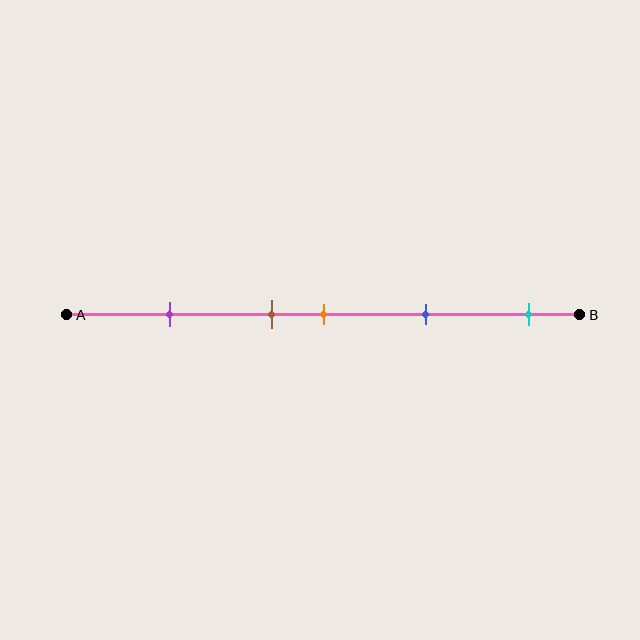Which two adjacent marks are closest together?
The brown and orange marks are the closest adjacent pair.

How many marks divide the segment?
There are 5 marks dividing the segment.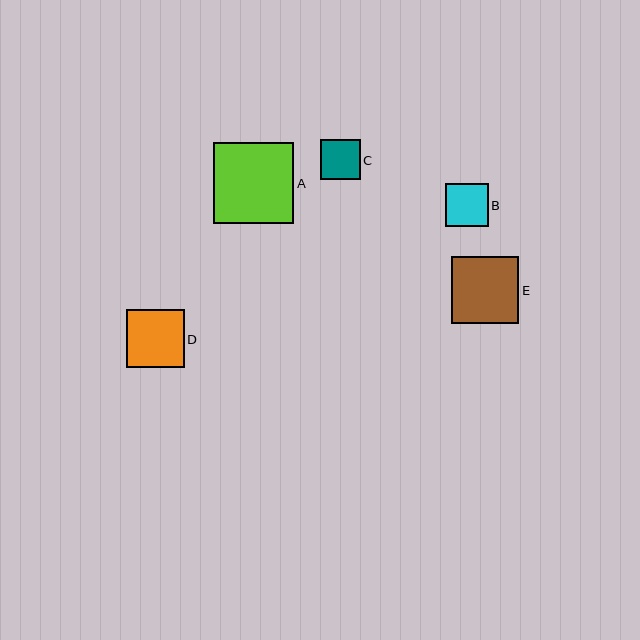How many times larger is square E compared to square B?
Square E is approximately 1.6 times the size of square B.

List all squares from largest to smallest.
From largest to smallest: A, E, D, B, C.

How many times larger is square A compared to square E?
Square A is approximately 1.2 times the size of square E.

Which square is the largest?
Square A is the largest with a size of approximately 80 pixels.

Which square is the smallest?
Square C is the smallest with a size of approximately 39 pixels.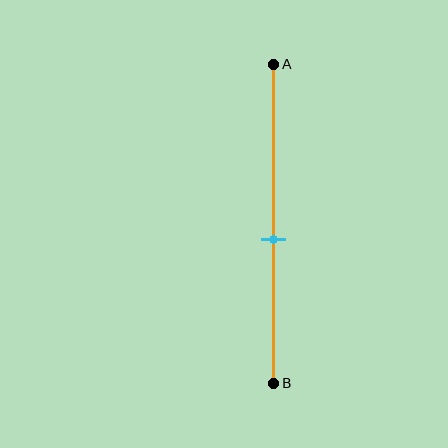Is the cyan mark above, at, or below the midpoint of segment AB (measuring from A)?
The cyan mark is below the midpoint of segment AB.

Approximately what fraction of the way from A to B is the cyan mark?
The cyan mark is approximately 55% of the way from A to B.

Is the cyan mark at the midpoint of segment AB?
No, the mark is at about 55% from A, not at the 50% midpoint.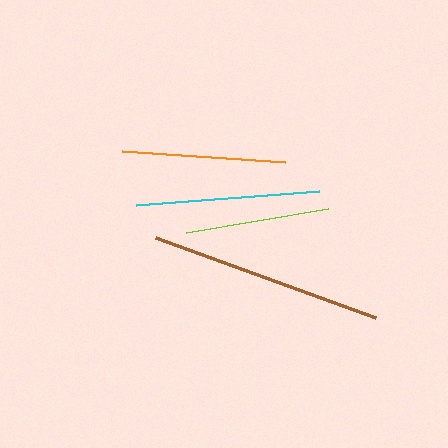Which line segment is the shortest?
The lime line is the shortest at approximately 144 pixels.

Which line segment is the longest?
The brown line is the longest at approximately 234 pixels.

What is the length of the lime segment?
The lime segment is approximately 144 pixels long.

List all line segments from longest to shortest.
From longest to shortest: brown, cyan, orange, lime.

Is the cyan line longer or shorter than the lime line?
The cyan line is longer than the lime line.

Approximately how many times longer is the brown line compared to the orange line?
The brown line is approximately 1.4 times the length of the orange line.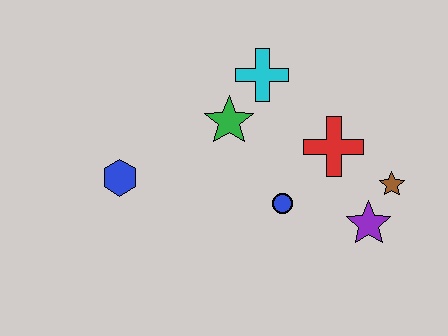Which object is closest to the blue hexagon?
The green star is closest to the blue hexagon.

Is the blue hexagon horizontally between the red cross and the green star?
No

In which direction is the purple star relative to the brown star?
The purple star is below the brown star.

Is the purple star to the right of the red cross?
Yes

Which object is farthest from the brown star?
The blue hexagon is farthest from the brown star.